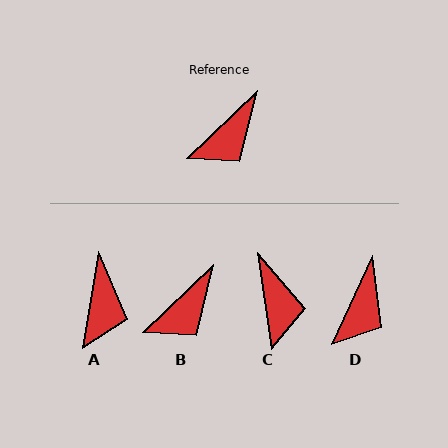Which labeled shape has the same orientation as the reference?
B.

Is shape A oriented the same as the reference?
No, it is off by about 37 degrees.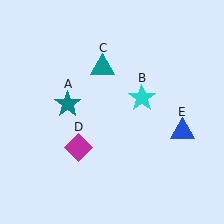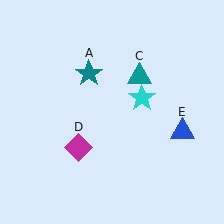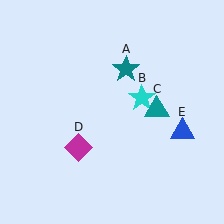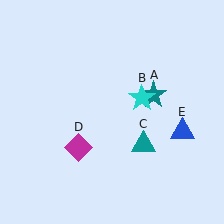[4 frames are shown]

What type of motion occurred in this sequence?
The teal star (object A), teal triangle (object C) rotated clockwise around the center of the scene.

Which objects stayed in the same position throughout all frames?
Cyan star (object B) and magenta diamond (object D) and blue triangle (object E) remained stationary.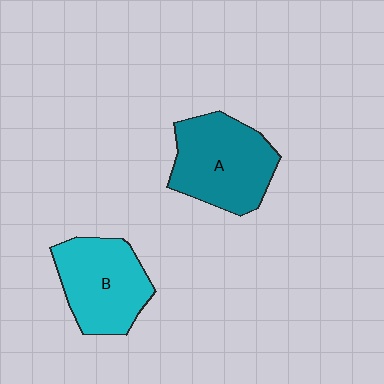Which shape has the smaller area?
Shape B (cyan).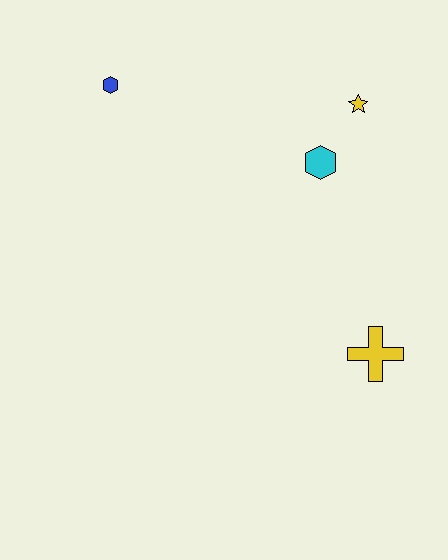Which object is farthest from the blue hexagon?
The yellow cross is farthest from the blue hexagon.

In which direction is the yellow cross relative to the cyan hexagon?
The yellow cross is below the cyan hexagon.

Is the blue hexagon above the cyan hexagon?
Yes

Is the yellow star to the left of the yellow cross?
Yes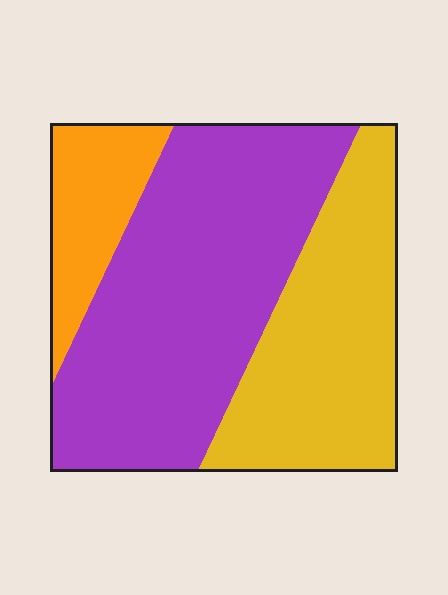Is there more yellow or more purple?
Purple.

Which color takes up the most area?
Purple, at roughly 50%.